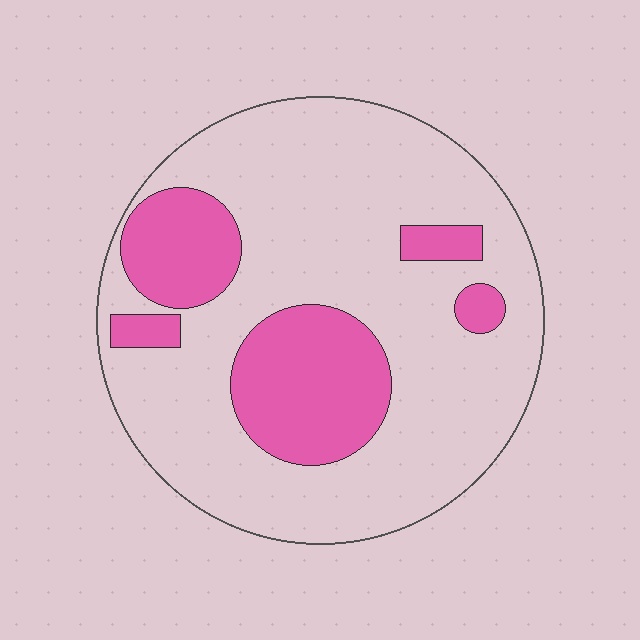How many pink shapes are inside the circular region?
5.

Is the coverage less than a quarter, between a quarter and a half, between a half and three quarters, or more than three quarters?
Between a quarter and a half.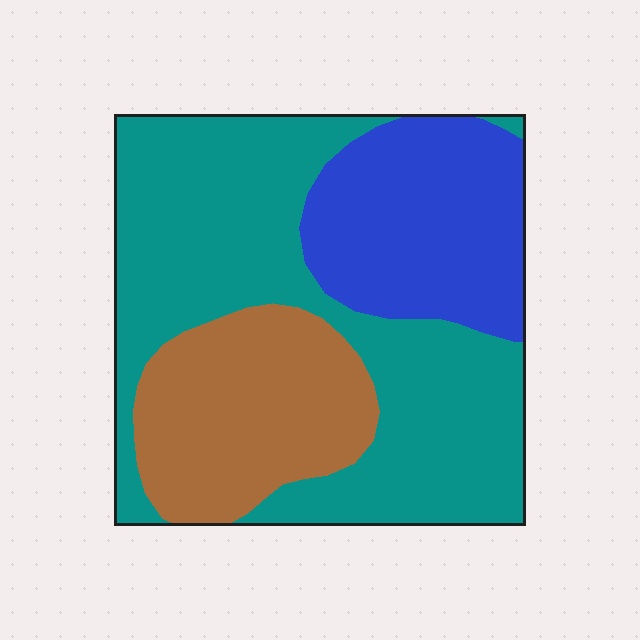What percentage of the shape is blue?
Blue covers about 25% of the shape.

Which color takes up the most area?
Teal, at roughly 50%.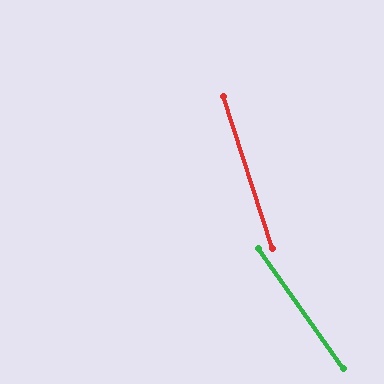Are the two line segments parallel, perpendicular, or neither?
Neither parallel nor perpendicular — they differ by about 17°.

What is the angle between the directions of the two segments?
Approximately 17 degrees.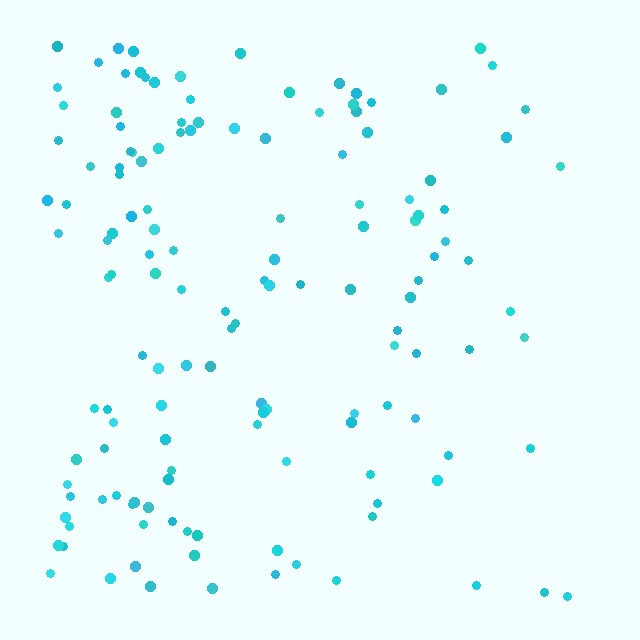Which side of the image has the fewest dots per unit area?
The right.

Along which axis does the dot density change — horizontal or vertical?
Horizontal.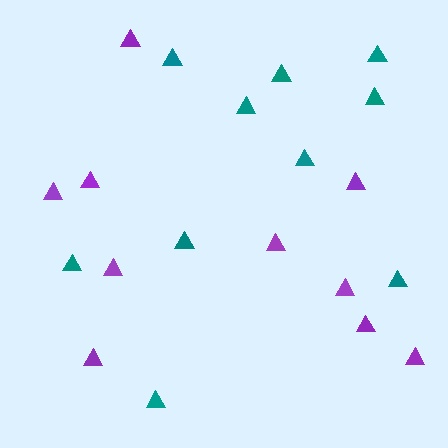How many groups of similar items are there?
There are 2 groups: one group of purple triangles (10) and one group of teal triangles (10).